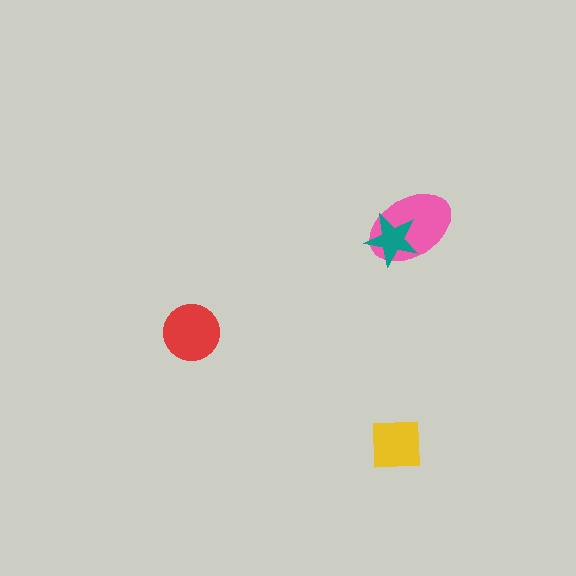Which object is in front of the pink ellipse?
The teal star is in front of the pink ellipse.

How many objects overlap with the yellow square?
0 objects overlap with the yellow square.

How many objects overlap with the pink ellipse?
1 object overlaps with the pink ellipse.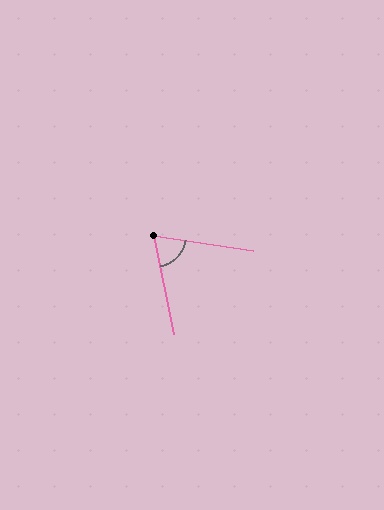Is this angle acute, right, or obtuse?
It is acute.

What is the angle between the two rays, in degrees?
Approximately 70 degrees.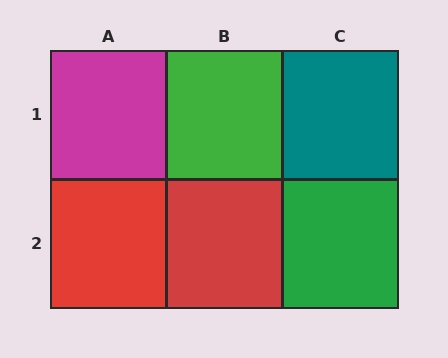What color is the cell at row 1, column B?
Green.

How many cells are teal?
1 cell is teal.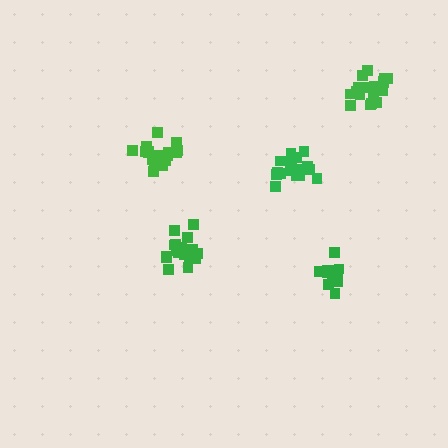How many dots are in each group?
Group 1: 15 dots, Group 2: 18 dots, Group 3: 19 dots, Group 4: 21 dots, Group 5: 21 dots (94 total).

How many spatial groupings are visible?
There are 5 spatial groupings.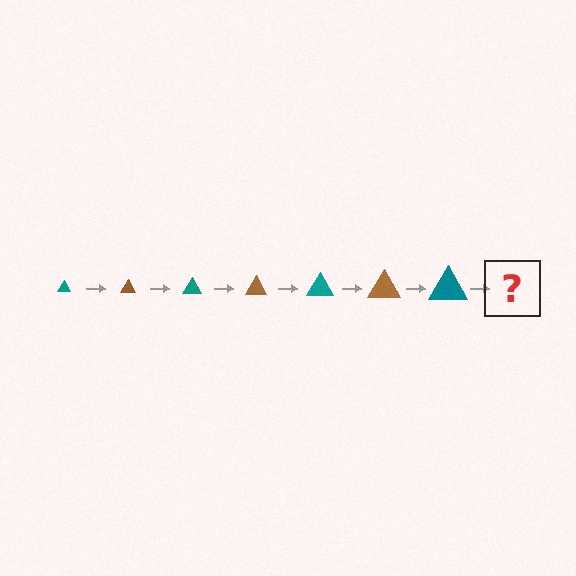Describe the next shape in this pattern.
It should be a brown triangle, larger than the previous one.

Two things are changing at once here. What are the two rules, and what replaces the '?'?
The two rules are that the triangle grows larger each step and the color cycles through teal and brown. The '?' should be a brown triangle, larger than the previous one.